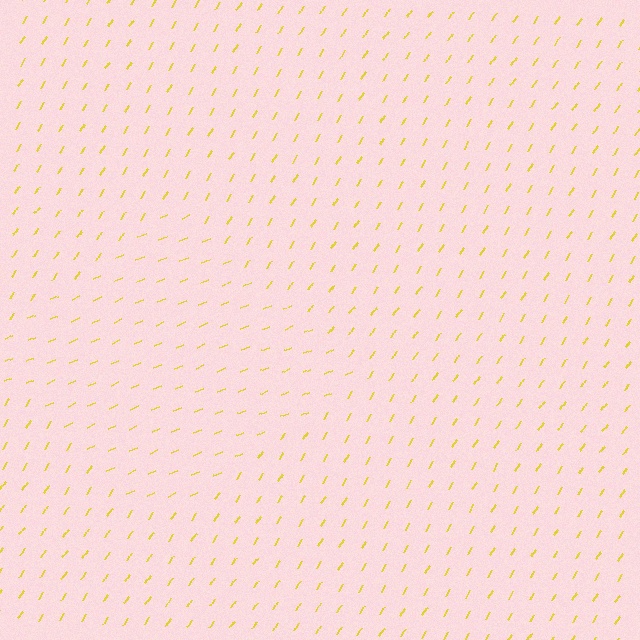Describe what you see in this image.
The image is filled with small yellow line segments. A diamond region in the image has lines oriented differently from the surrounding lines, creating a visible texture boundary.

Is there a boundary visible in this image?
Yes, there is a texture boundary formed by a change in line orientation.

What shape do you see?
I see a diamond.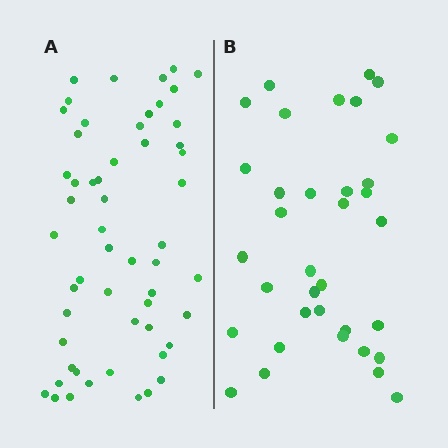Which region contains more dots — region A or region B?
Region A (the left region) has more dots.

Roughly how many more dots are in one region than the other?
Region A has approximately 20 more dots than region B.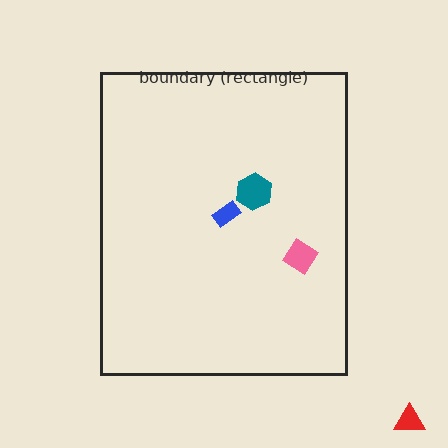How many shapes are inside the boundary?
3 inside, 1 outside.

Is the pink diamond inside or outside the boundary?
Inside.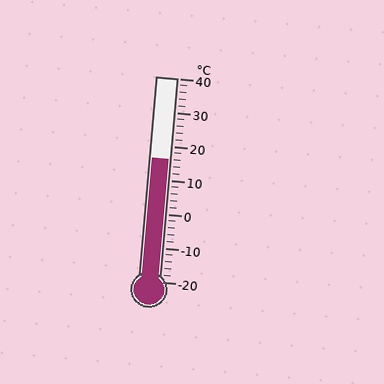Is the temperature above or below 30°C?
The temperature is below 30°C.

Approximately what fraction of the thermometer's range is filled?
The thermometer is filled to approximately 60% of its range.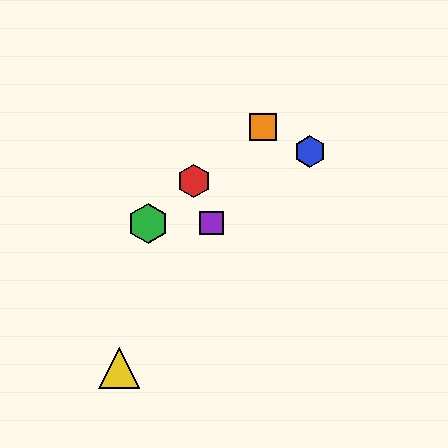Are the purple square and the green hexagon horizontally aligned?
Yes, both are at y≈223.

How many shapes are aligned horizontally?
2 shapes (the green hexagon, the purple square) are aligned horizontally.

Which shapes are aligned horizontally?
The green hexagon, the purple square are aligned horizontally.